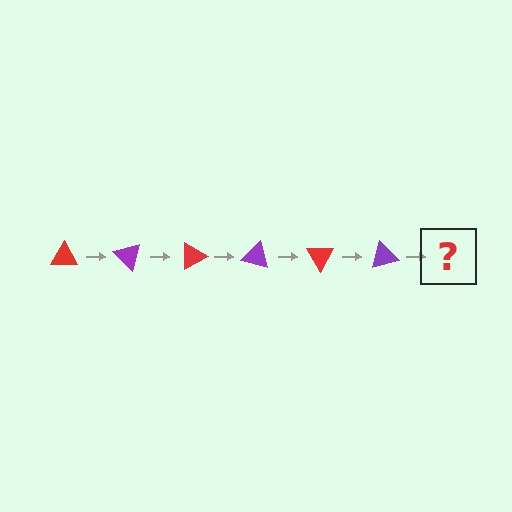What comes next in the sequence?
The next element should be a red triangle, rotated 270 degrees from the start.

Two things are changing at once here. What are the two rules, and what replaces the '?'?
The two rules are that it rotates 45 degrees each step and the color cycles through red and purple. The '?' should be a red triangle, rotated 270 degrees from the start.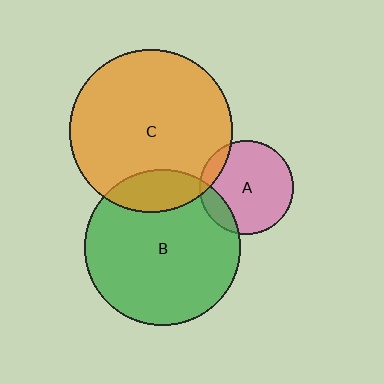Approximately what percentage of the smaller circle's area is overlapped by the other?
Approximately 10%.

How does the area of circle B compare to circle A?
Approximately 2.7 times.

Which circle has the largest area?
Circle C (orange).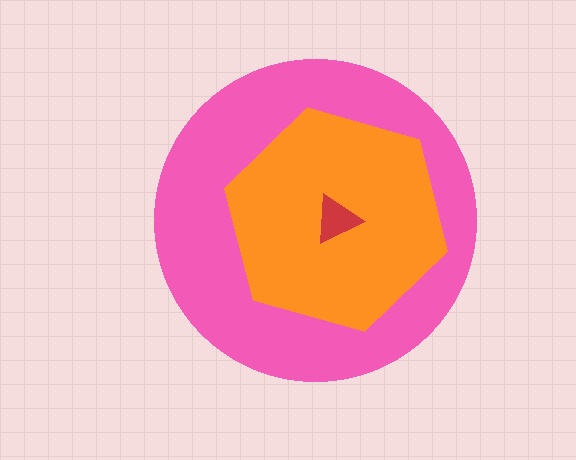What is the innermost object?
The red triangle.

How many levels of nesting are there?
3.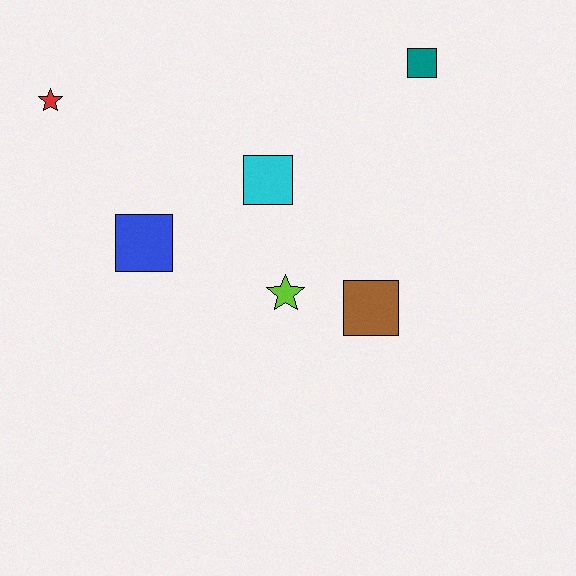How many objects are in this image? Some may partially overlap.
There are 6 objects.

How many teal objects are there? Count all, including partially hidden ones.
There is 1 teal object.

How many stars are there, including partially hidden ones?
There are 2 stars.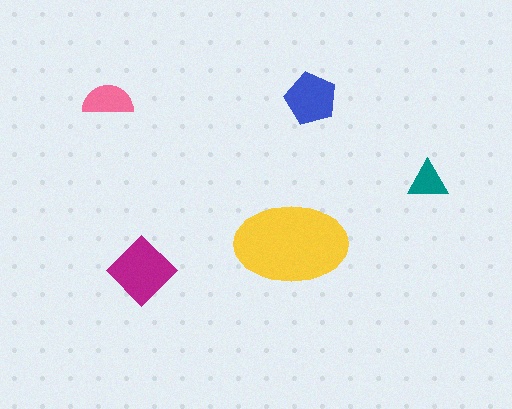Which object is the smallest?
The teal triangle.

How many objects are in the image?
There are 5 objects in the image.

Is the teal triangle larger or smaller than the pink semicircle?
Smaller.